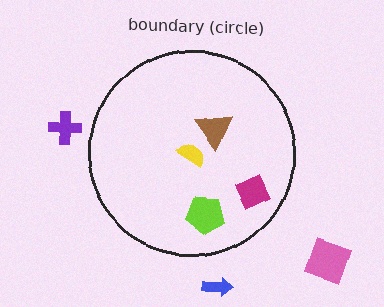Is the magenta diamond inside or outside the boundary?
Inside.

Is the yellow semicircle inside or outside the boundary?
Inside.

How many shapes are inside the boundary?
4 inside, 3 outside.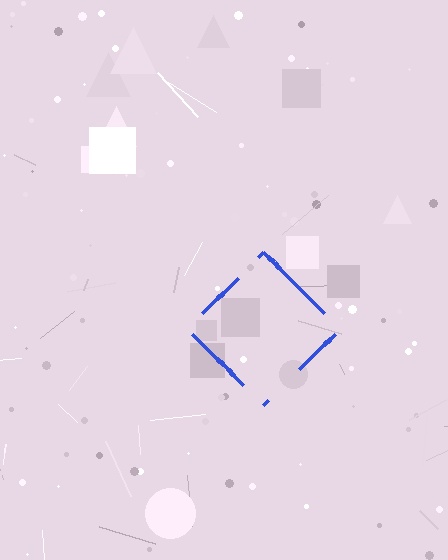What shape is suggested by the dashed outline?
The dashed outline suggests a diamond.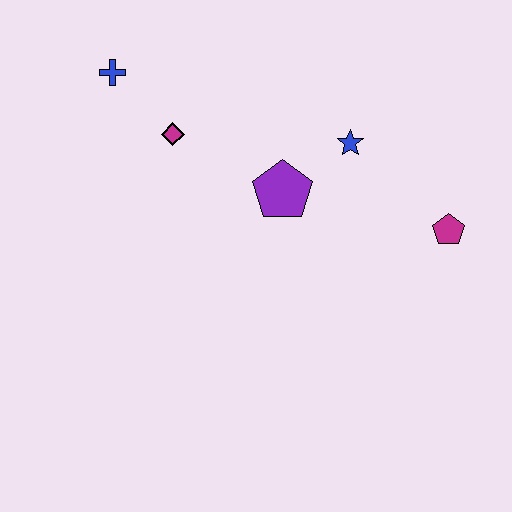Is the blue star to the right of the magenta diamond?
Yes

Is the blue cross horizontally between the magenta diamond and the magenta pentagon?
No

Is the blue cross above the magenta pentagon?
Yes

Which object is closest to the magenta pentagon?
The blue star is closest to the magenta pentagon.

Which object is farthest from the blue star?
The blue cross is farthest from the blue star.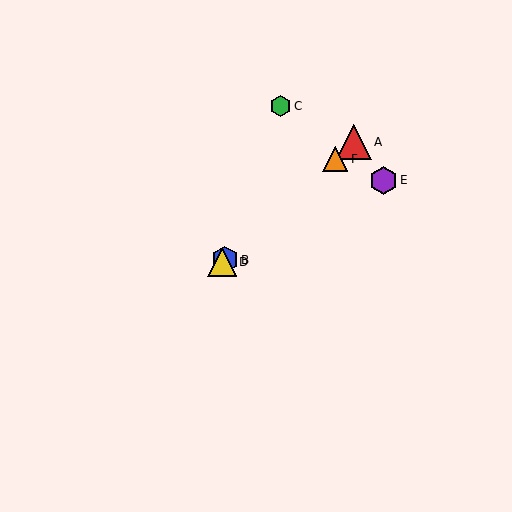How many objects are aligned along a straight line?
4 objects (A, B, D, F) are aligned along a straight line.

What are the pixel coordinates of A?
Object A is at (354, 142).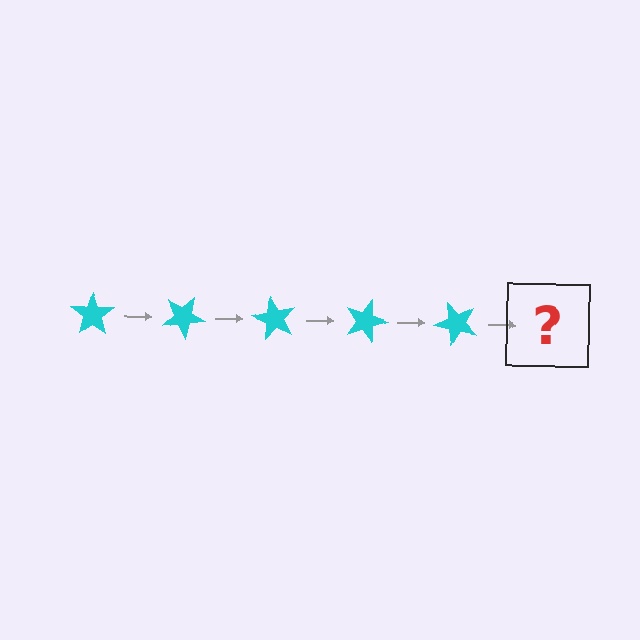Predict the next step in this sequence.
The next step is a cyan star rotated 150 degrees.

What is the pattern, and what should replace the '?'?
The pattern is that the star rotates 30 degrees each step. The '?' should be a cyan star rotated 150 degrees.